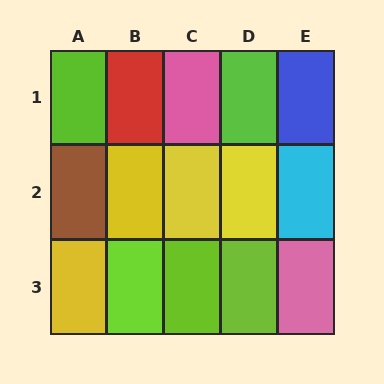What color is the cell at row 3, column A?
Yellow.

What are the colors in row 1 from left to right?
Lime, red, pink, lime, blue.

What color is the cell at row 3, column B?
Lime.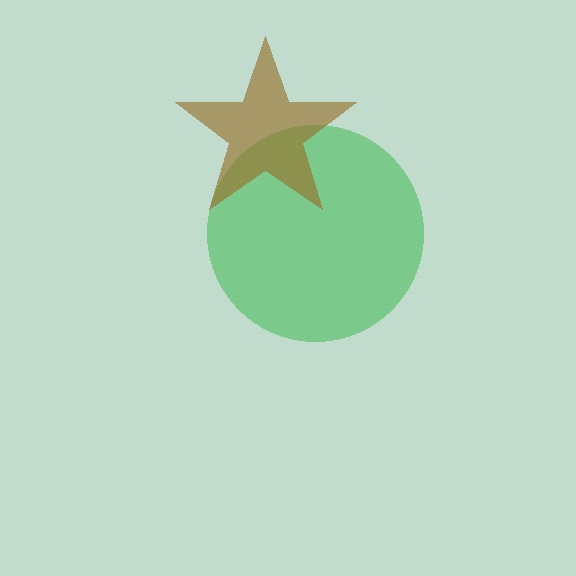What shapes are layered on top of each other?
The layered shapes are: a green circle, a brown star.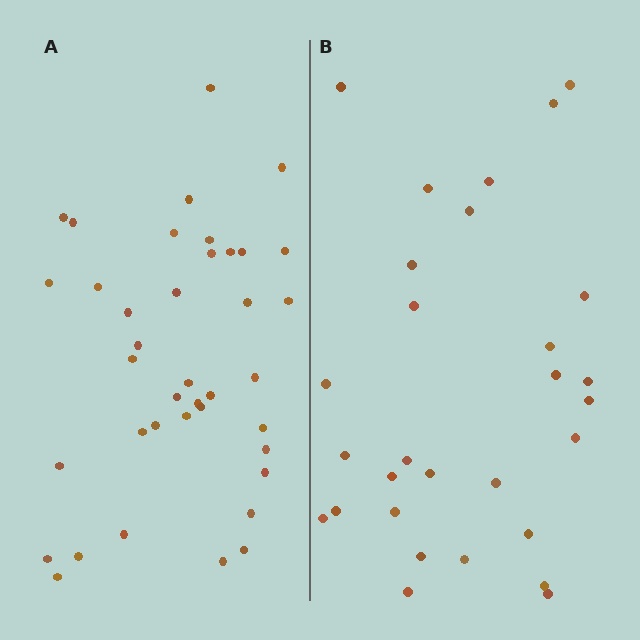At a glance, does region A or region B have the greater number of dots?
Region A (the left region) has more dots.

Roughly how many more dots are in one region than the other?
Region A has roughly 10 or so more dots than region B.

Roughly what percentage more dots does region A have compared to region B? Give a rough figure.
About 35% more.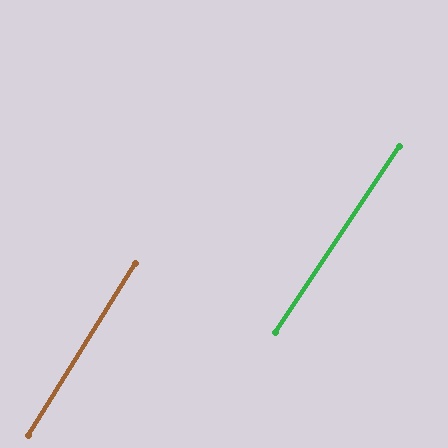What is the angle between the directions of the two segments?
Approximately 2 degrees.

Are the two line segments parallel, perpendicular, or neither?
Parallel — their directions differ by only 1.9°.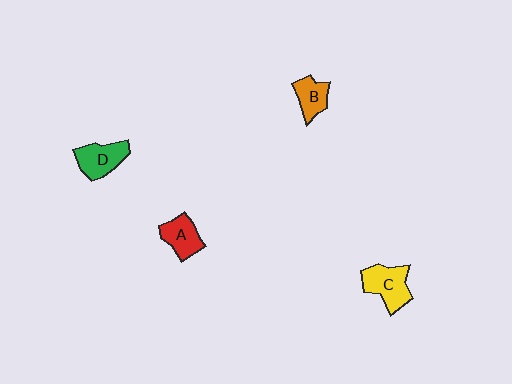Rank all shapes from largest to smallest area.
From largest to smallest: C (yellow), D (green), A (red), B (orange).